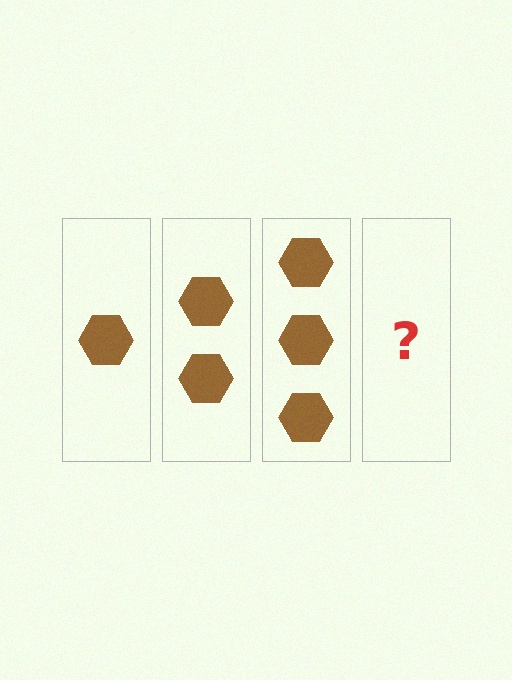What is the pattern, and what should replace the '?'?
The pattern is that each step adds one more hexagon. The '?' should be 4 hexagons.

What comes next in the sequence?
The next element should be 4 hexagons.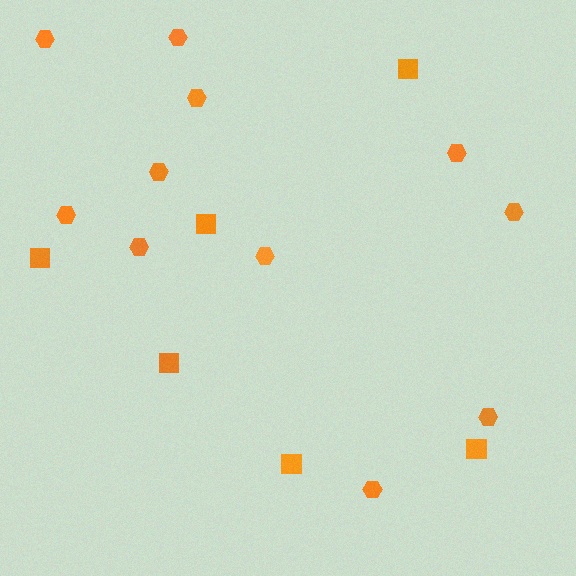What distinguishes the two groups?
There are 2 groups: one group of hexagons (11) and one group of squares (6).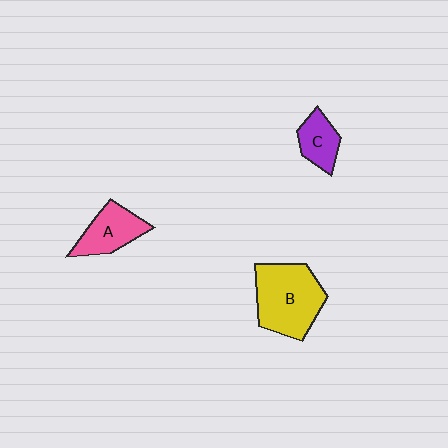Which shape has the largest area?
Shape B (yellow).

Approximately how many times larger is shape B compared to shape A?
Approximately 1.7 times.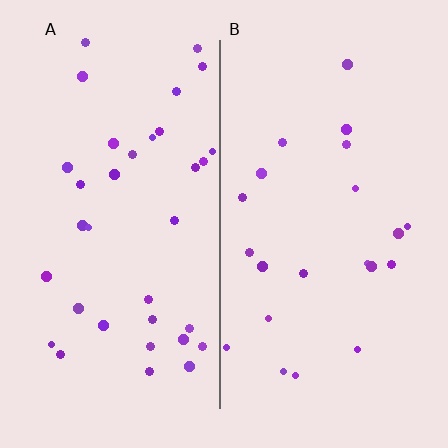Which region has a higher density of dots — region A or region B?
A (the left).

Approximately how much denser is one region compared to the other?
Approximately 1.6× — region A over region B.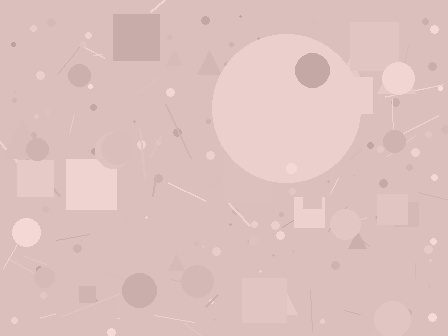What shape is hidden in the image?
A circle is hidden in the image.